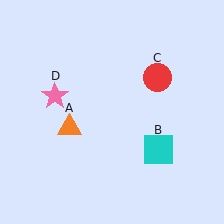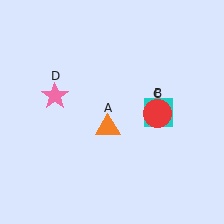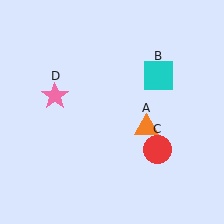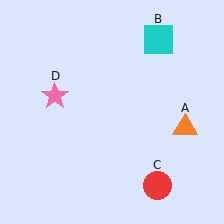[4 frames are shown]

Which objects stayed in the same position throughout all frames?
Pink star (object D) remained stationary.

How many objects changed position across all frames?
3 objects changed position: orange triangle (object A), cyan square (object B), red circle (object C).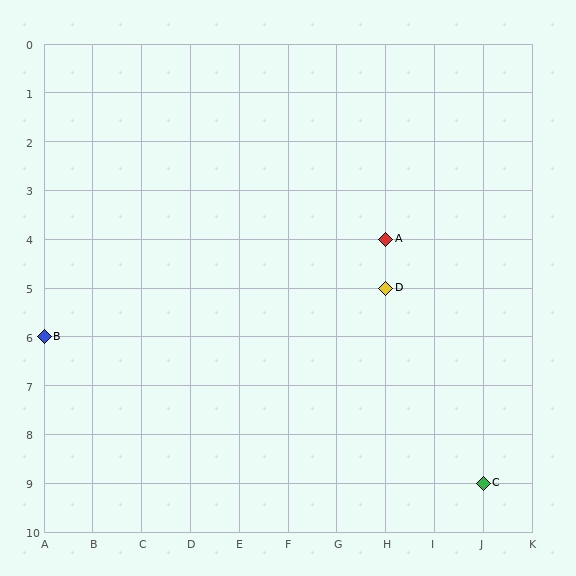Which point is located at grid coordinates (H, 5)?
Point D is at (H, 5).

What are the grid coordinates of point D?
Point D is at grid coordinates (H, 5).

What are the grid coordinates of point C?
Point C is at grid coordinates (J, 9).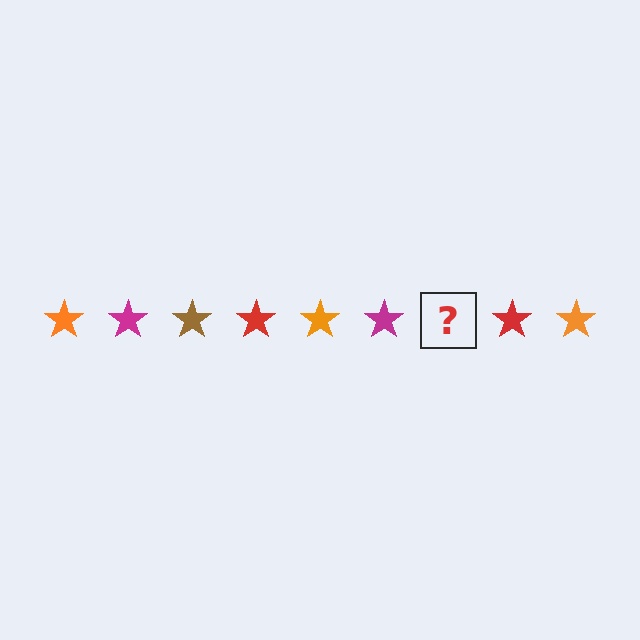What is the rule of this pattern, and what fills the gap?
The rule is that the pattern cycles through orange, magenta, brown, red stars. The gap should be filled with a brown star.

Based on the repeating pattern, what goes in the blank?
The blank should be a brown star.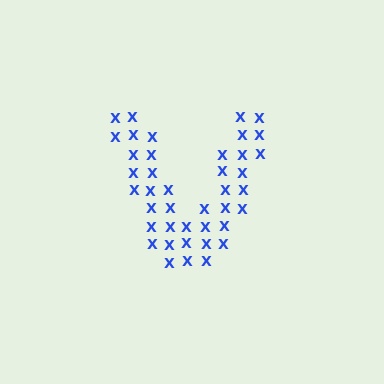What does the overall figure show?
The overall figure shows the letter V.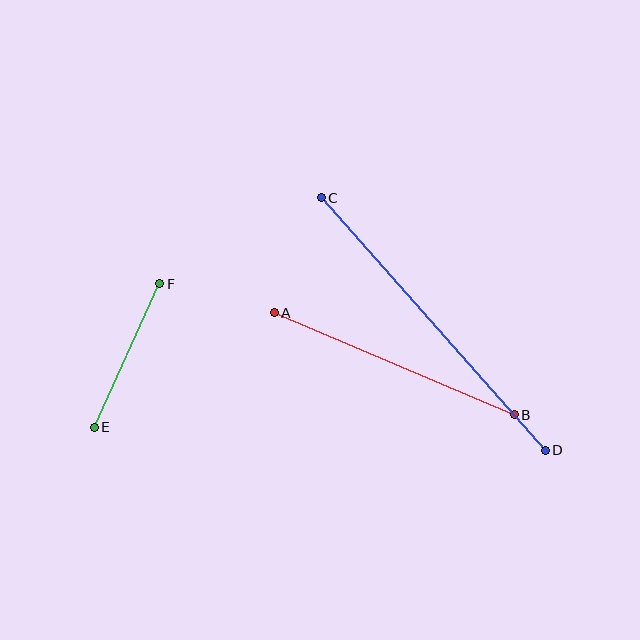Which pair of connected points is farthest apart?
Points C and D are farthest apart.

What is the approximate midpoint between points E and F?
The midpoint is at approximately (127, 356) pixels.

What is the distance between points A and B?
The distance is approximately 261 pixels.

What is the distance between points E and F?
The distance is approximately 158 pixels.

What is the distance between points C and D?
The distance is approximately 338 pixels.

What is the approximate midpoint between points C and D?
The midpoint is at approximately (433, 324) pixels.